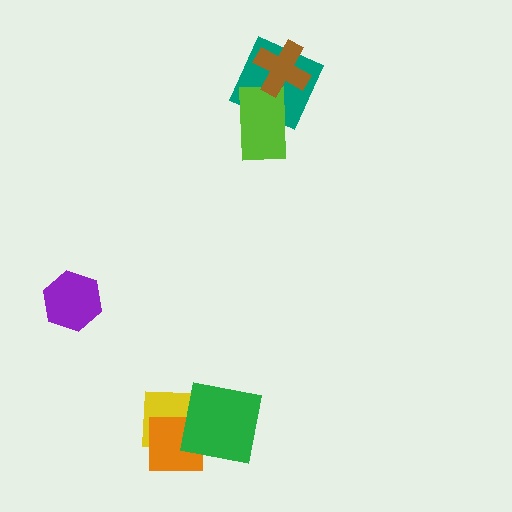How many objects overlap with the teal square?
2 objects overlap with the teal square.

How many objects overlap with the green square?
2 objects overlap with the green square.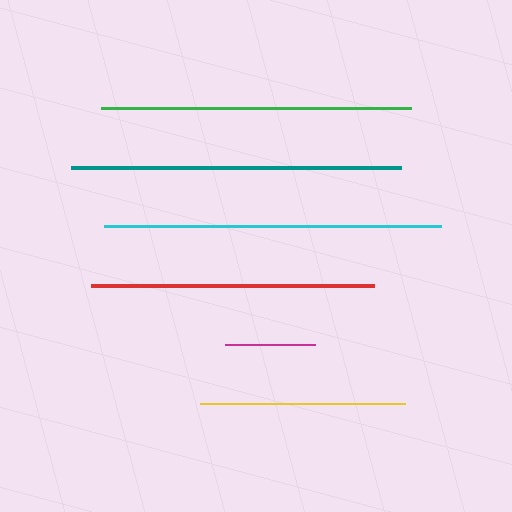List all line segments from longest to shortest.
From longest to shortest: cyan, teal, green, red, yellow, magenta.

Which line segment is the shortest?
The magenta line is the shortest at approximately 90 pixels.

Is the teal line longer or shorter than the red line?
The teal line is longer than the red line.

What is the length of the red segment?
The red segment is approximately 283 pixels long.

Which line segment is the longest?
The cyan line is the longest at approximately 337 pixels.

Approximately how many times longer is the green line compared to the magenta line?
The green line is approximately 3.4 times the length of the magenta line.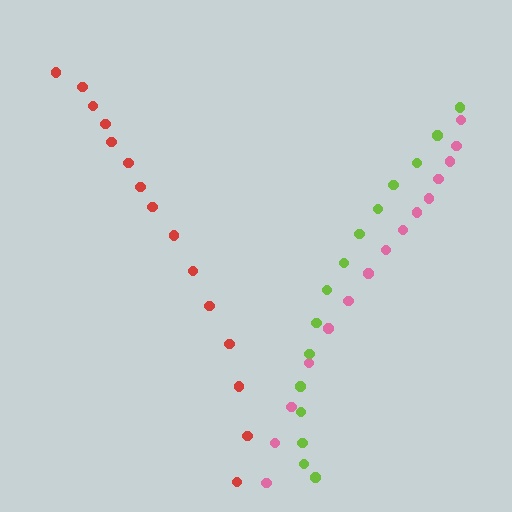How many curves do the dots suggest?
There are 3 distinct paths.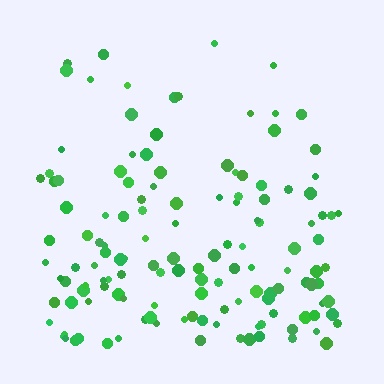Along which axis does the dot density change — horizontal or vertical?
Vertical.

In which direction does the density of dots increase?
From top to bottom, with the bottom side densest.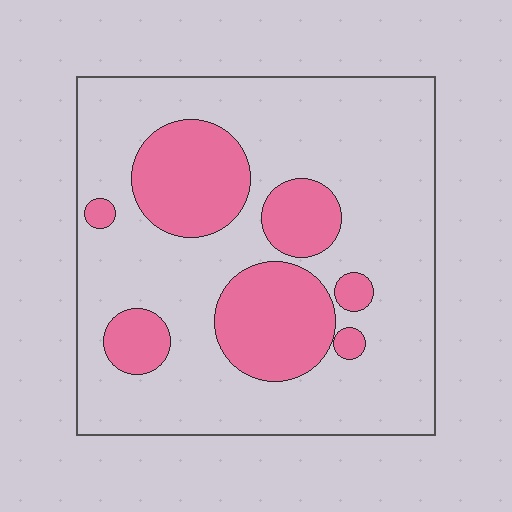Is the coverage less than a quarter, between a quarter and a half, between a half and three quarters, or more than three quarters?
Between a quarter and a half.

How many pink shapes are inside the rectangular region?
7.